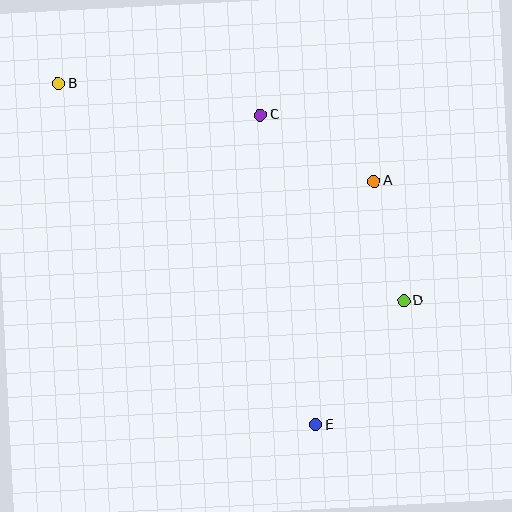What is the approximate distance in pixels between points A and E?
The distance between A and E is approximately 251 pixels.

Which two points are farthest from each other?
Points B and E are farthest from each other.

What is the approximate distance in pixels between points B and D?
The distance between B and D is approximately 408 pixels.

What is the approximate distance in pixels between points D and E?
The distance between D and E is approximately 152 pixels.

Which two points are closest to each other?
Points A and D are closest to each other.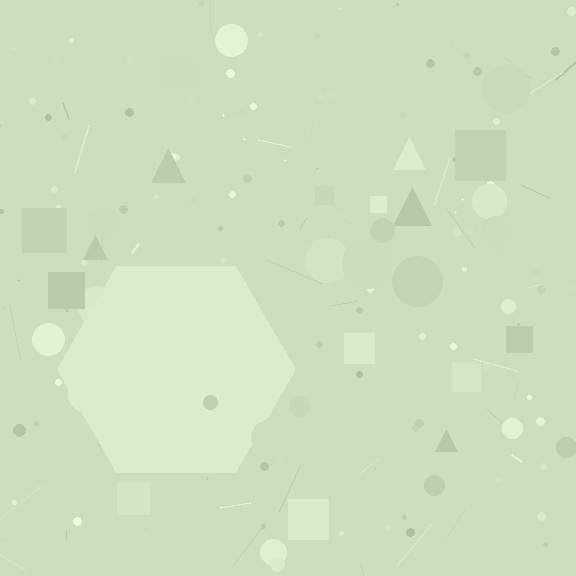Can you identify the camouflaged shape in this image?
The camouflaged shape is a hexagon.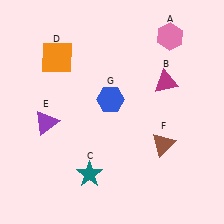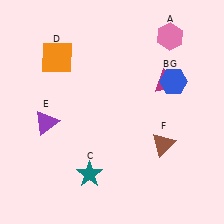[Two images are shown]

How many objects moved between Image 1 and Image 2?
1 object moved between the two images.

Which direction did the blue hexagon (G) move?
The blue hexagon (G) moved right.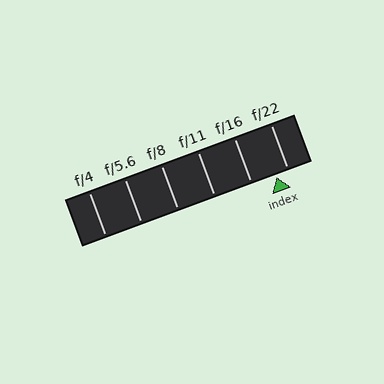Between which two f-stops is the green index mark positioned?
The index mark is between f/16 and f/22.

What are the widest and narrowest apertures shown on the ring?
The widest aperture shown is f/4 and the narrowest is f/22.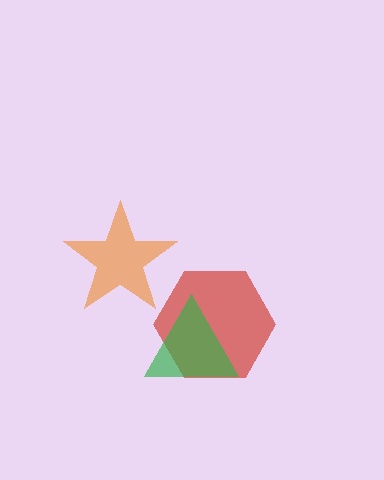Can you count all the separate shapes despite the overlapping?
Yes, there are 3 separate shapes.